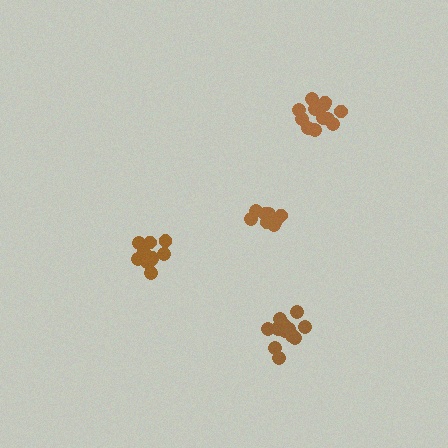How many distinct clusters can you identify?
There are 4 distinct clusters.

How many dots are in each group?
Group 1: 12 dots, Group 2: 9 dots, Group 3: 13 dots, Group 4: 14 dots (48 total).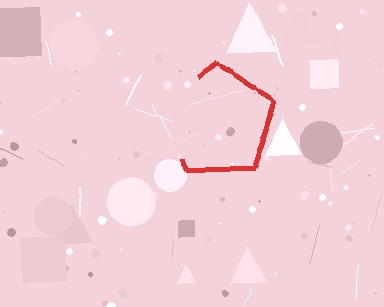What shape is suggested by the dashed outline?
The dashed outline suggests a pentagon.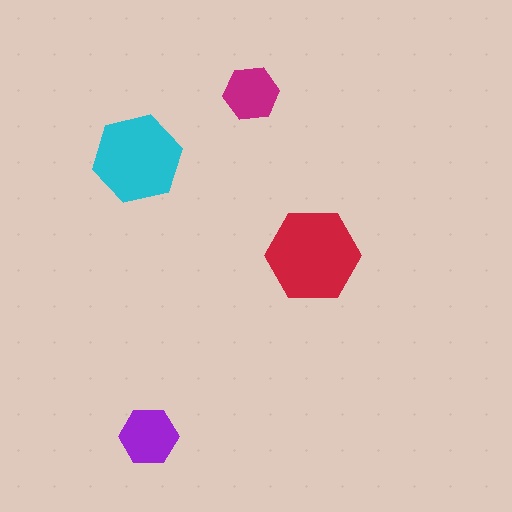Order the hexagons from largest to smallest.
the red one, the cyan one, the purple one, the magenta one.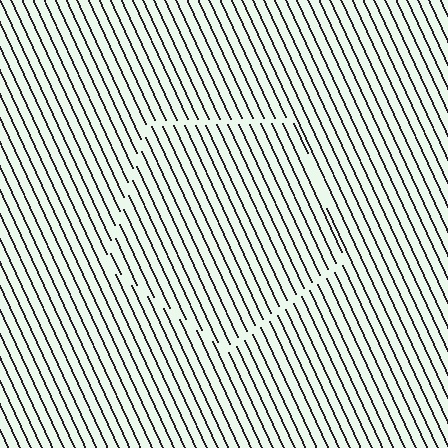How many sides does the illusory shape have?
5 sides — the line-ends trace a pentagon.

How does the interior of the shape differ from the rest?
The interior of the shape contains the same grating, shifted by half a period — the contour is defined by the phase discontinuity where line-ends from the inner and outer gratings abut.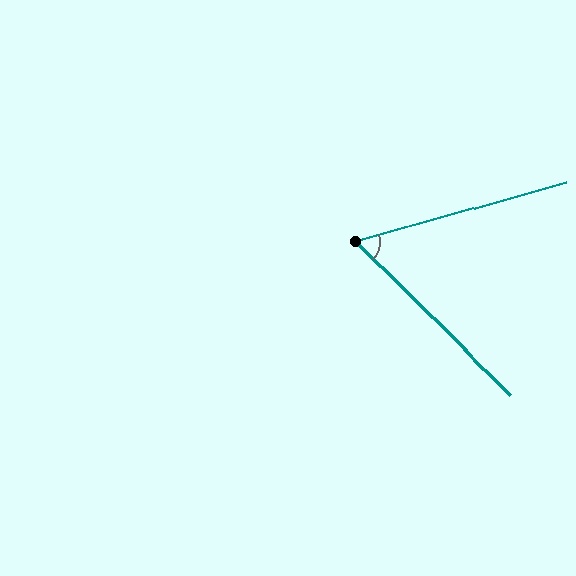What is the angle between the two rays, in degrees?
Approximately 60 degrees.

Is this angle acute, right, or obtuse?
It is acute.